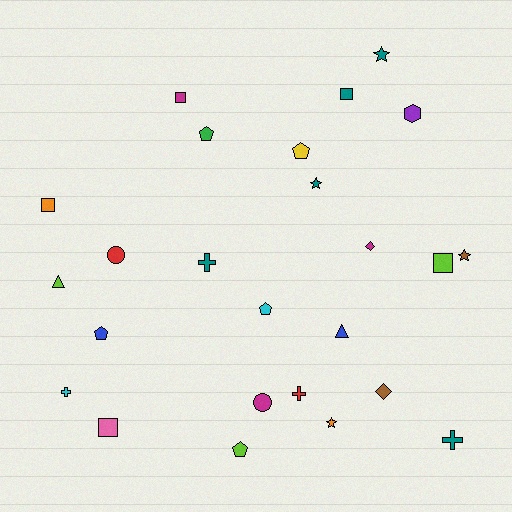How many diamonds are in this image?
There are 2 diamonds.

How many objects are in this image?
There are 25 objects.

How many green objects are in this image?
There is 1 green object.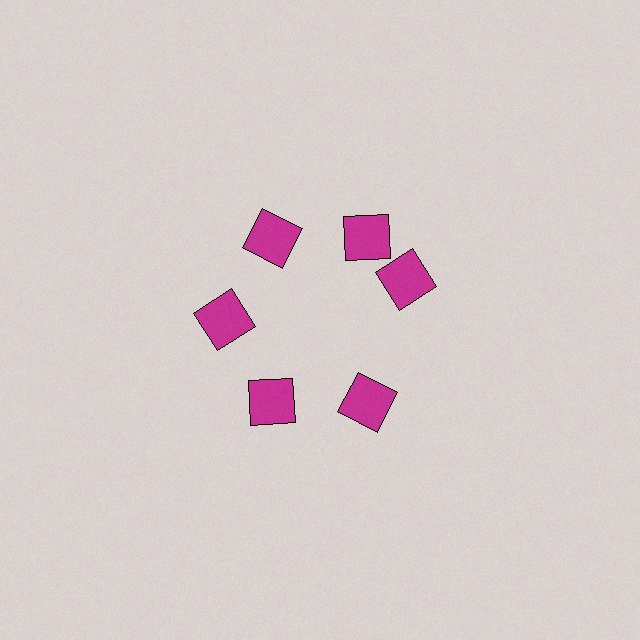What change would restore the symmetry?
The symmetry would be restored by rotating it back into even spacing with its neighbors so that all 6 squares sit at equal angles and equal distance from the center.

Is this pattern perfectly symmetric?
No. The 6 magenta squares are arranged in a ring, but one element near the 3 o'clock position is rotated out of alignment along the ring, breaking the 6-fold rotational symmetry.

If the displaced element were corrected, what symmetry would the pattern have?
It would have 6-fold rotational symmetry — the pattern would map onto itself every 60 degrees.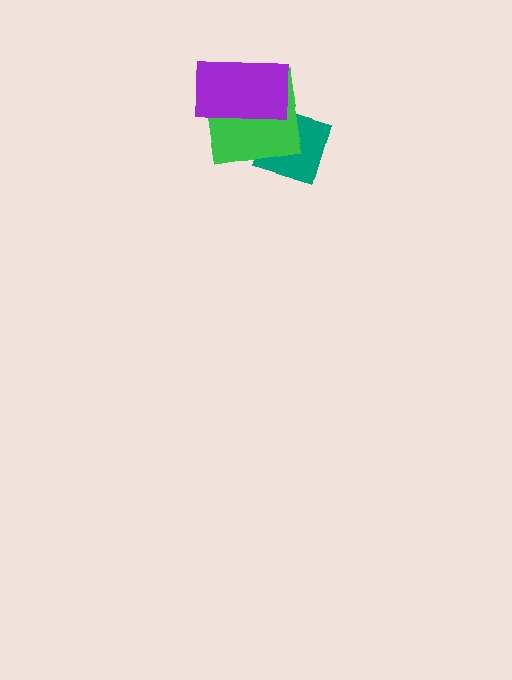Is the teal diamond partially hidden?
Yes, it is partially covered by another shape.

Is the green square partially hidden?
Yes, it is partially covered by another shape.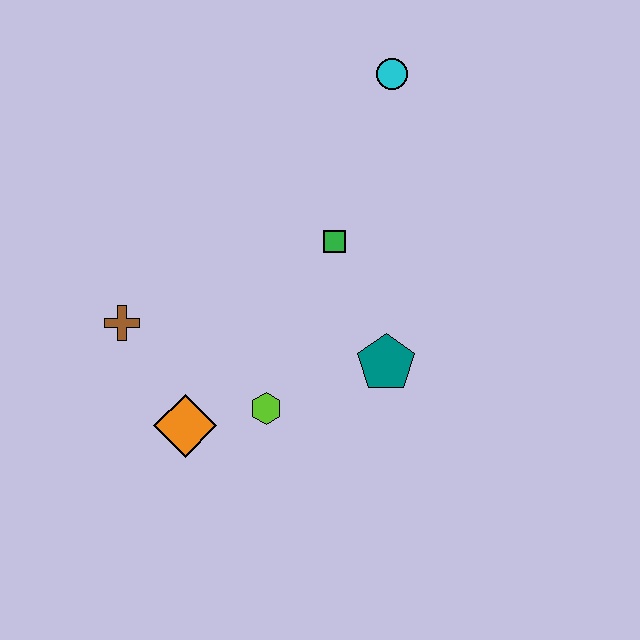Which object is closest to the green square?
The teal pentagon is closest to the green square.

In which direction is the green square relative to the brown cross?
The green square is to the right of the brown cross.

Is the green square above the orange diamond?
Yes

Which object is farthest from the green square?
The orange diamond is farthest from the green square.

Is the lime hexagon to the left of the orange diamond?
No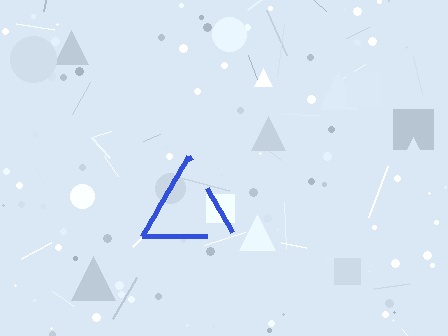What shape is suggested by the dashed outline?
The dashed outline suggests a triangle.